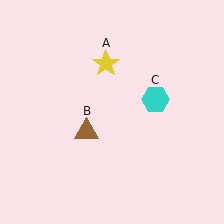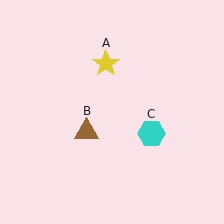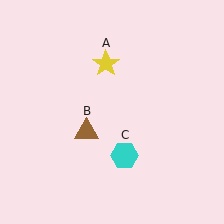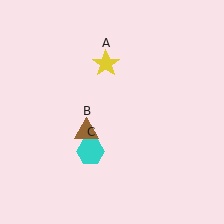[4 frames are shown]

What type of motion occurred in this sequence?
The cyan hexagon (object C) rotated clockwise around the center of the scene.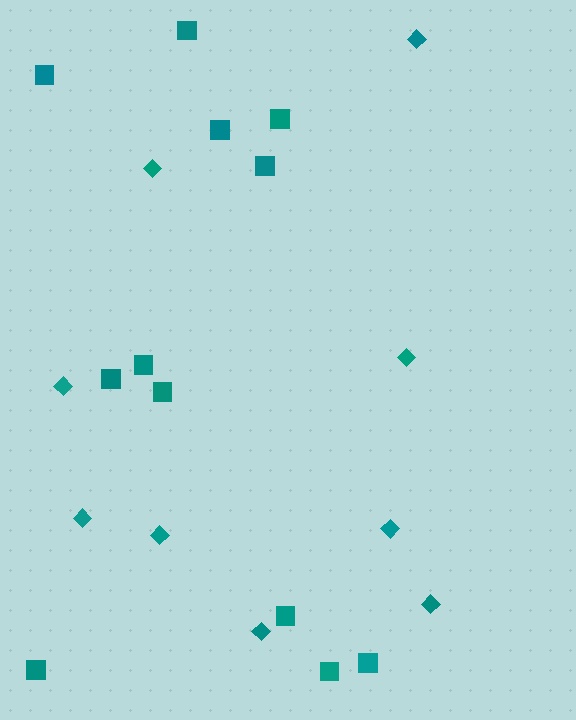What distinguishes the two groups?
There are 2 groups: one group of diamonds (9) and one group of squares (12).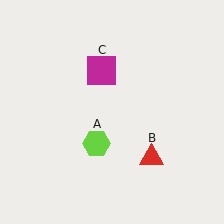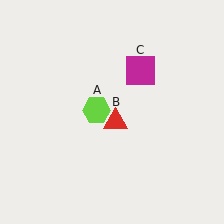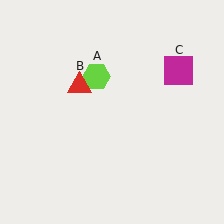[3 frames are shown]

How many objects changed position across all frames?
3 objects changed position: lime hexagon (object A), red triangle (object B), magenta square (object C).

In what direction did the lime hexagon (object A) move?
The lime hexagon (object A) moved up.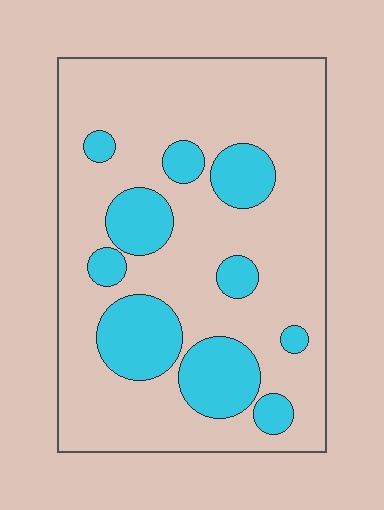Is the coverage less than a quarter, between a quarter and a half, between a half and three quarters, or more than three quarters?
Less than a quarter.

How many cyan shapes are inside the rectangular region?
10.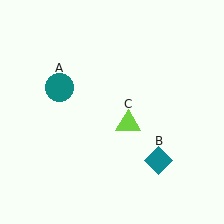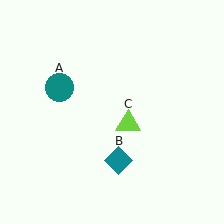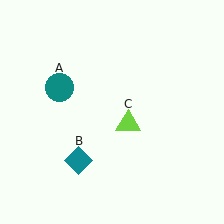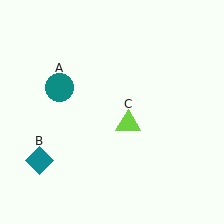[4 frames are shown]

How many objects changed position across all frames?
1 object changed position: teal diamond (object B).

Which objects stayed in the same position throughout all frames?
Teal circle (object A) and lime triangle (object C) remained stationary.